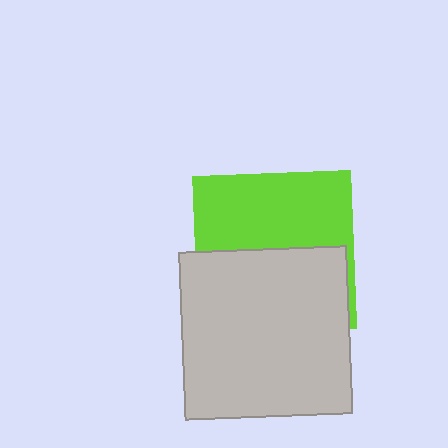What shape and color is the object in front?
The object in front is a light gray square.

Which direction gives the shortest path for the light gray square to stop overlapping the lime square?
Moving down gives the shortest separation.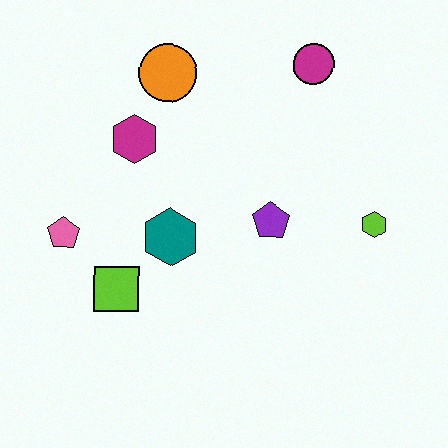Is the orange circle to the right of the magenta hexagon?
Yes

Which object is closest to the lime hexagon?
The purple pentagon is closest to the lime hexagon.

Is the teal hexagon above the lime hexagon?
No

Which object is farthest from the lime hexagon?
The pink pentagon is farthest from the lime hexagon.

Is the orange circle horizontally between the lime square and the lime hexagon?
Yes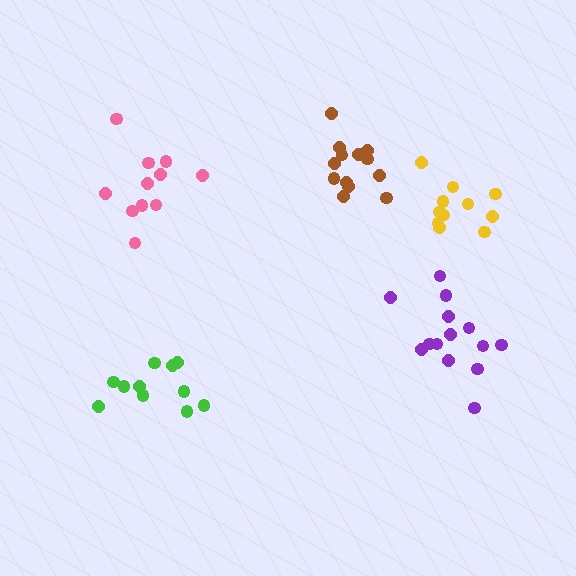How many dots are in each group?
Group 1: 11 dots, Group 2: 11 dots, Group 3: 11 dots, Group 4: 14 dots, Group 5: 13 dots (60 total).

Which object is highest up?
The brown cluster is topmost.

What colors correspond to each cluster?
The clusters are colored: pink, green, yellow, purple, brown.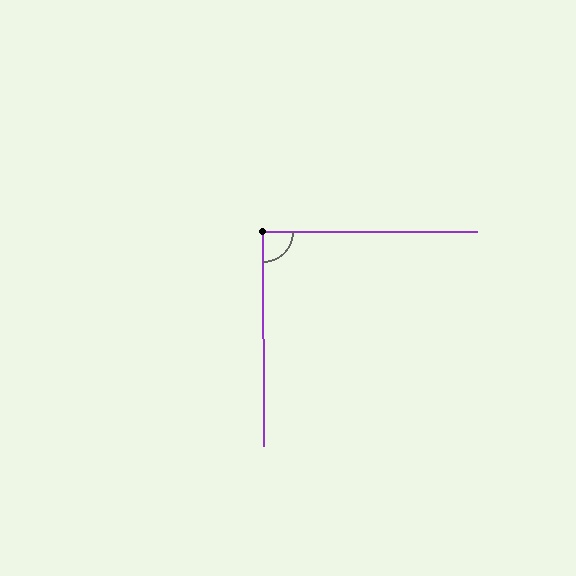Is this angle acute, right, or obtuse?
It is approximately a right angle.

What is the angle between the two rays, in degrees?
Approximately 90 degrees.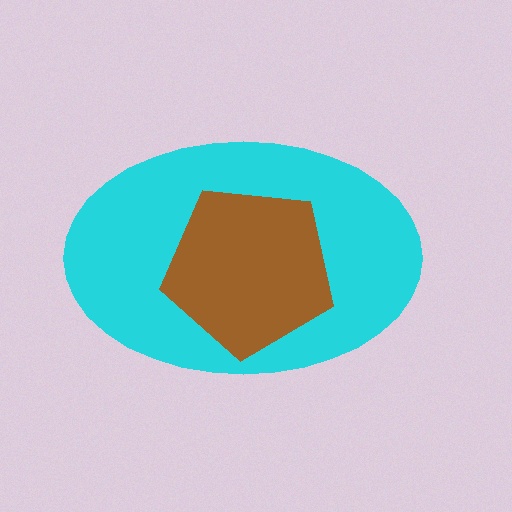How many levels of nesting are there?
2.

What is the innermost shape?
The brown pentagon.